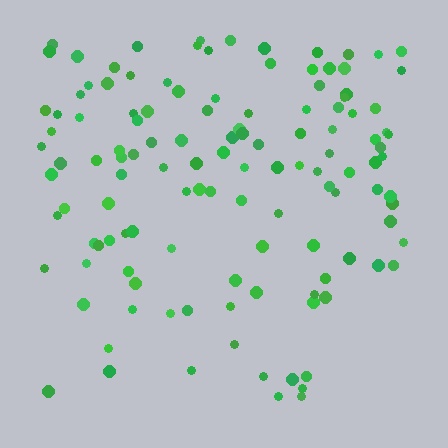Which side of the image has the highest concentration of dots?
The top.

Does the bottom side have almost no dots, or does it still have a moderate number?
Still a moderate number, just noticeably fewer than the top.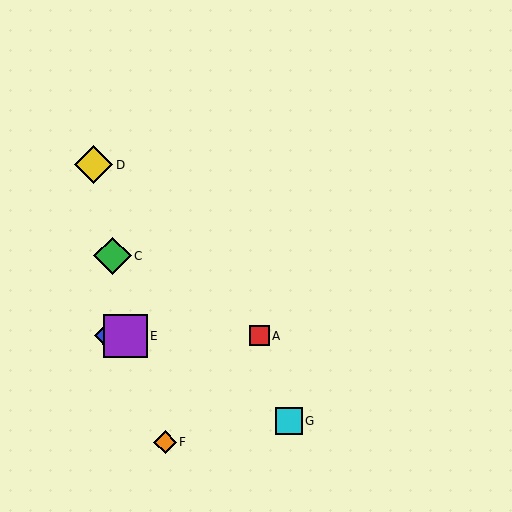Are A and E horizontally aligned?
Yes, both are at y≈336.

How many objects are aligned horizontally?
3 objects (A, B, E) are aligned horizontally.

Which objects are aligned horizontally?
Objects A, B, E are aligned horizontally.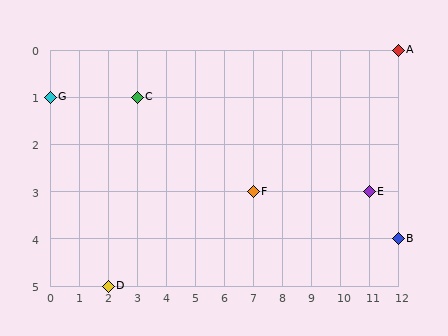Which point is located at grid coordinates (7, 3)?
Point F is at (7, 3).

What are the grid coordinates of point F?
Point F is at grid coordinates (7, 3).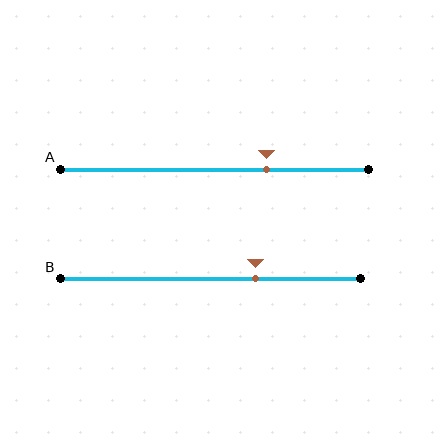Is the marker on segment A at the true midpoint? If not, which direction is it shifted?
No, the marker on segment A is shifted to the right by about 17% of the segment length.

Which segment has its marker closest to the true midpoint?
Segment B has its marker closest to the true midpoint.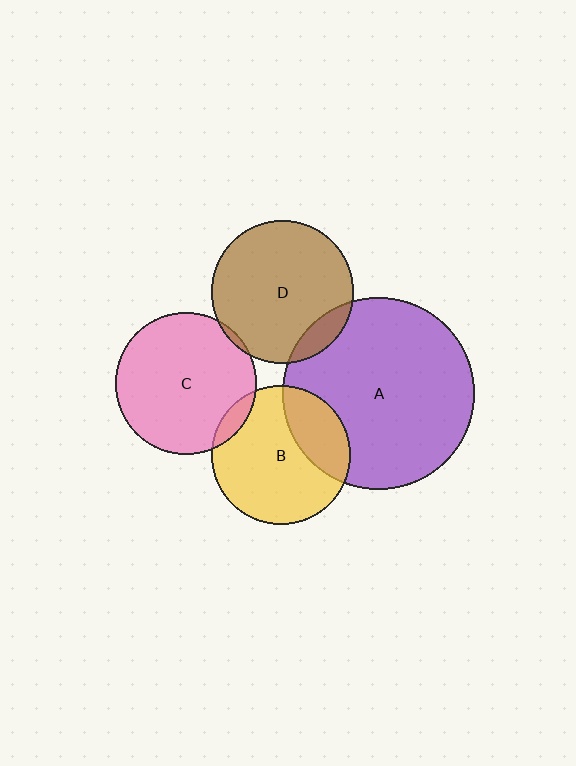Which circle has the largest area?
Circle A (purple).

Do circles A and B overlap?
Yes.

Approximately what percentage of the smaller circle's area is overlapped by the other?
Approximately 25%.